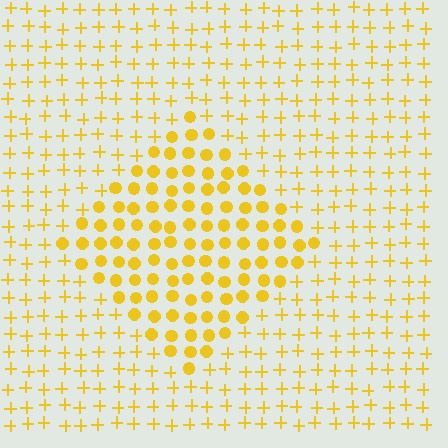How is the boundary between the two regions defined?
The boundary is defined by a change in element shape: circles inside vs. plus signs outside. All elements share the same color and spacing.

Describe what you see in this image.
The image is filled with small yellow elements arranged in a uniform grid. A diamond-shaped region contains circles, while the surrounding area contains plus signs. The boundary is defined purely by the change in element shape.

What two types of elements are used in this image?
The image uses circles inside the diamond region and plus signs outside it.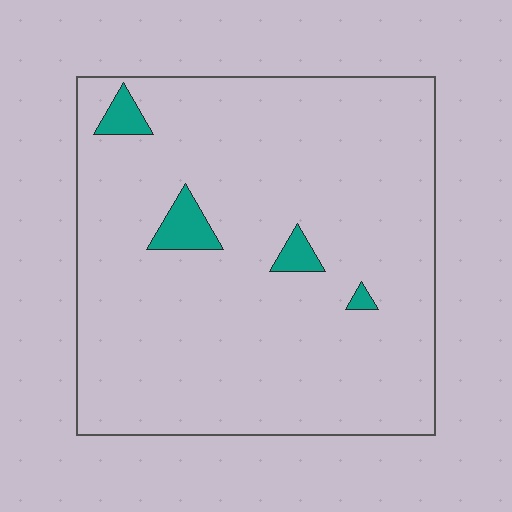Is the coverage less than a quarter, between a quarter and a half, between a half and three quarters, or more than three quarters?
Less than a quarter.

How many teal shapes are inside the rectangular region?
4.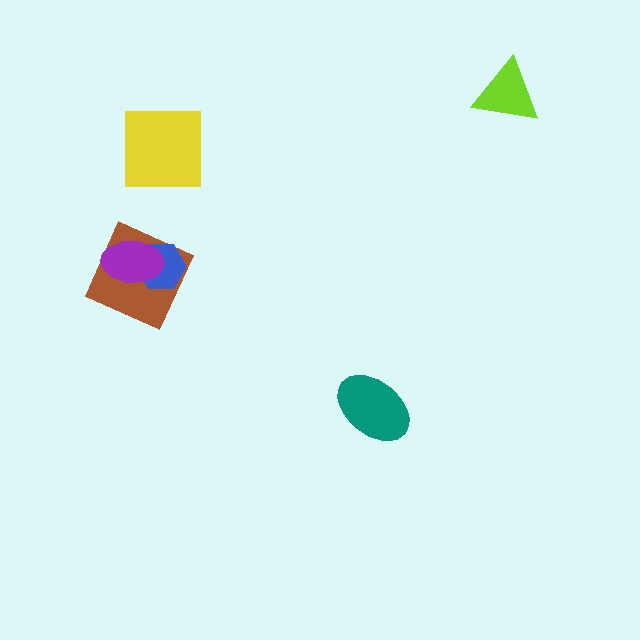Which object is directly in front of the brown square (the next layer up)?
The blue hexagon is directly in front of the brown square.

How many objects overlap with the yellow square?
0 objects overlap with the yellow square.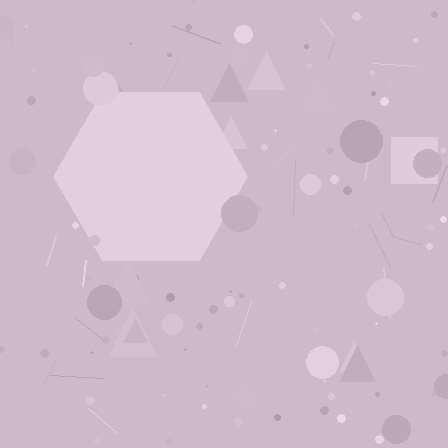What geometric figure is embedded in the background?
A hexagon is embedded in the background.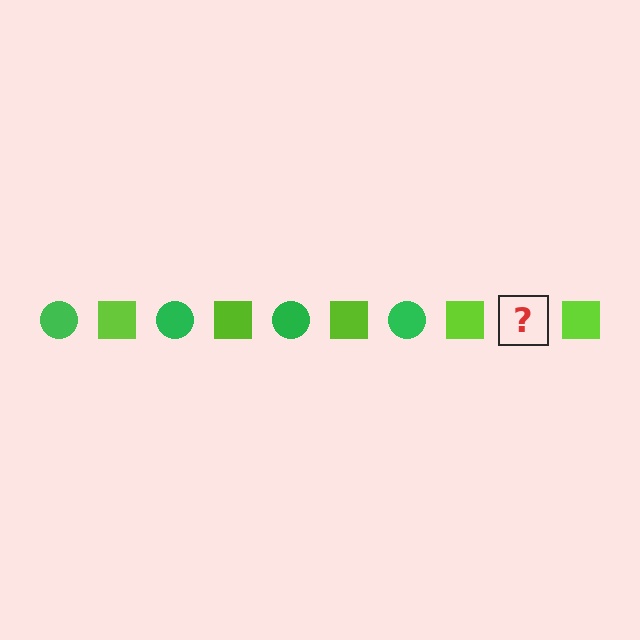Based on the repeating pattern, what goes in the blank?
The blank should be a green circle.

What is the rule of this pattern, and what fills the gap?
The rule is that the pattern alternates between green circle and lime square. The gap should be filled with a green circle.